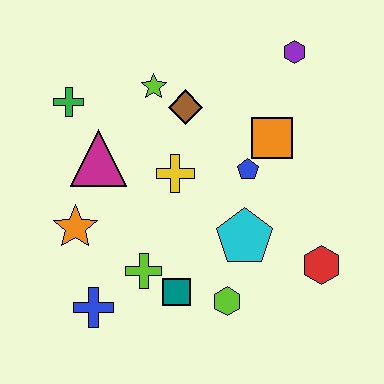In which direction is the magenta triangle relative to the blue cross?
The magenta triangle is above the blue cross.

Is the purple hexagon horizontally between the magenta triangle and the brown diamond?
No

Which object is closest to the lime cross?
The teal square is closest to the lime cross.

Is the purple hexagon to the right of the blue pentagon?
Yes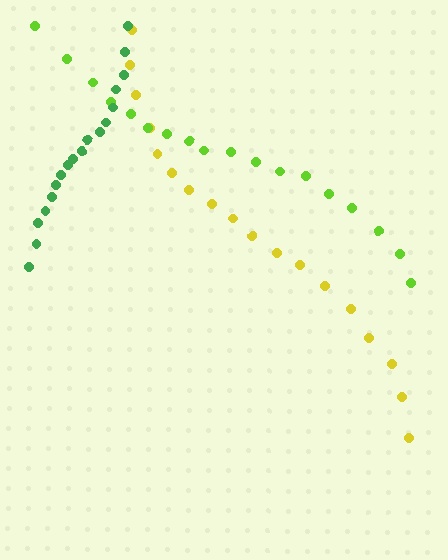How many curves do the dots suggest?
There are 3 distinct paths.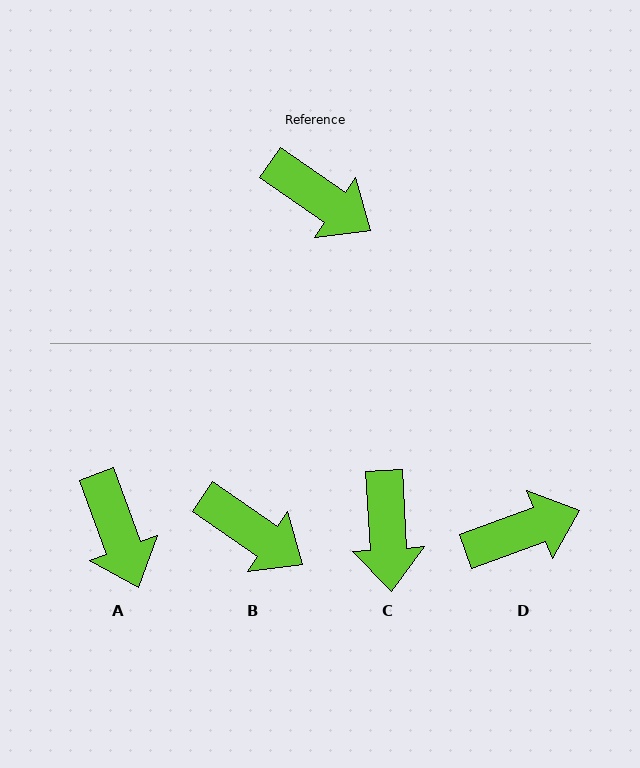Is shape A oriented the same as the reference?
No, it is off by about 36 degrees.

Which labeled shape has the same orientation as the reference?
B.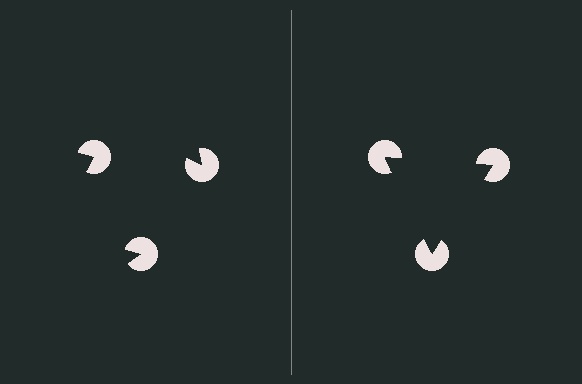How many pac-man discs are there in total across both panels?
6 — 3 on each side.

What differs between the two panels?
The pac-man discs are positioned identically on both sides; only the wedge orientations differ. On the right they align to a triangle; on the left they are misaligned.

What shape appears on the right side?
An illusory triangle.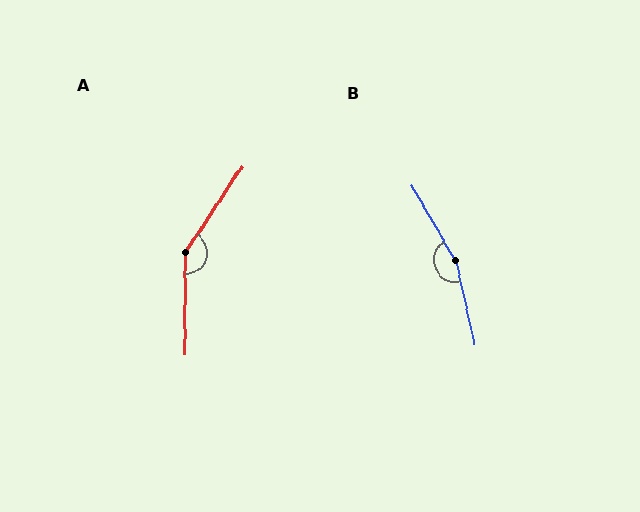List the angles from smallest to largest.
A (146°), B (163°).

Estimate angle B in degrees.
Approximately 163 degrees.